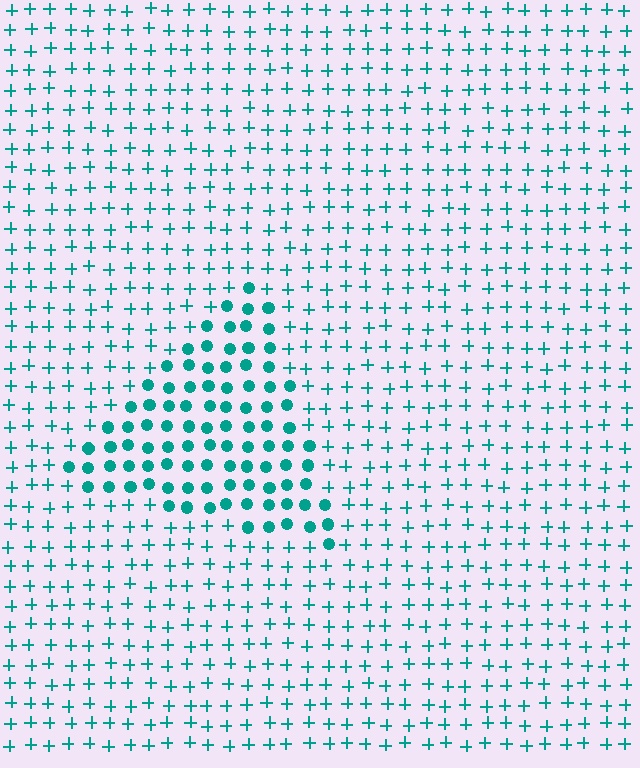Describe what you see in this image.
The image is filled with small teal elements arranged in a uniform grid. A triangle-shaped region contains circles, while the surrounding area contains plus signs. The boundary is defined purely by the change in element shape.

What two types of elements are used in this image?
The image uses circles inside the triangle region and plus signs outside it.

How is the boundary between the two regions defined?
The boundary is defined by a change in element shape: circles inside vs. plus signs outside. All elements share the same color and spacing.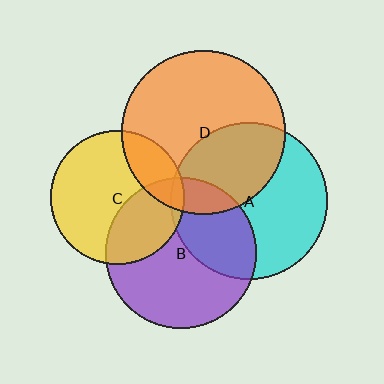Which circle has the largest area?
Circle D (orange).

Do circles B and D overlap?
Yes.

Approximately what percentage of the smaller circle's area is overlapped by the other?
Approximately 15%.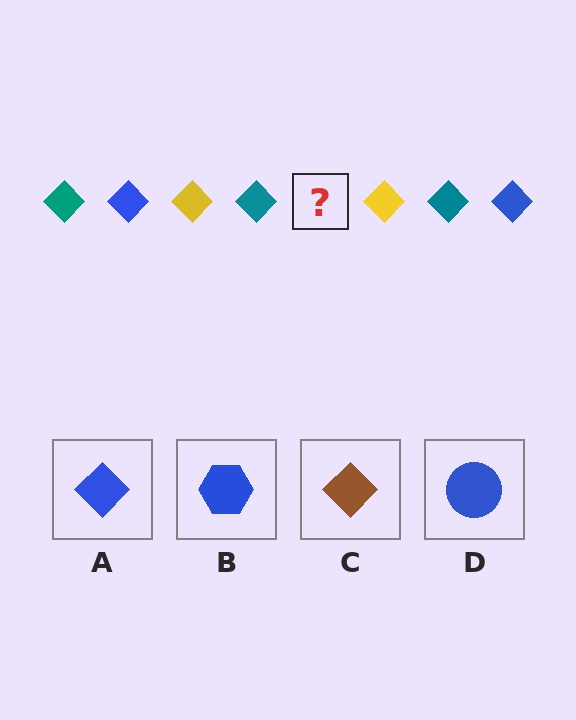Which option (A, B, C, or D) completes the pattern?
A.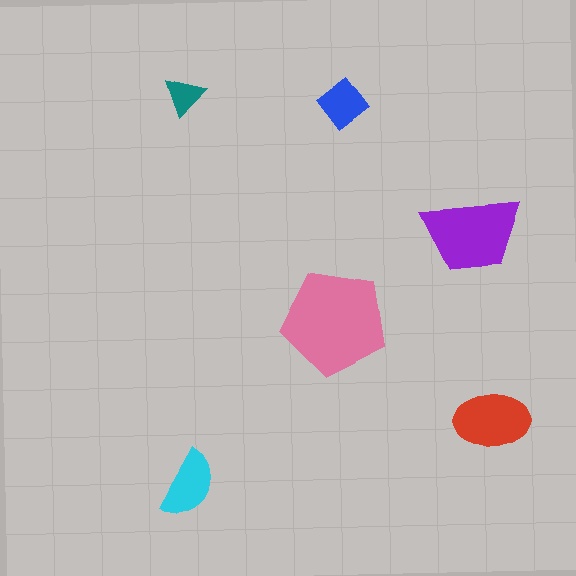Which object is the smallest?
The teal triangle.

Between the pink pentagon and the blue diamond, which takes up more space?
The pink pentagon.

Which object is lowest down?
The cyan semicircle is bottommost.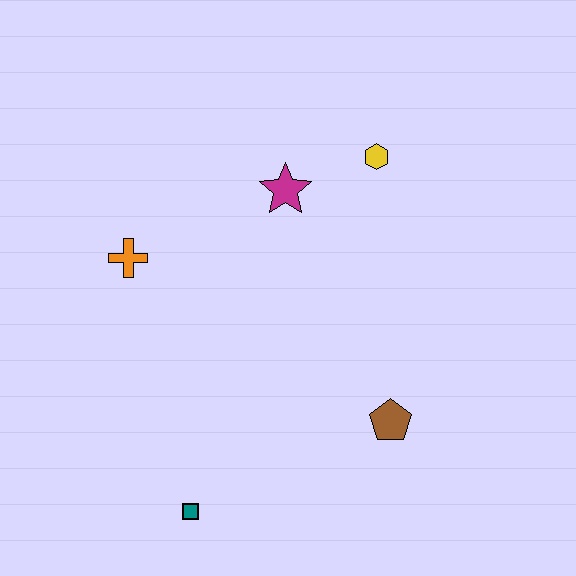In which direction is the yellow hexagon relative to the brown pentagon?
The yellow hexagon is above the brown pentagon.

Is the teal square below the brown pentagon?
Yes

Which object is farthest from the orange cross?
The brown pentagon is farthest from the orange cross.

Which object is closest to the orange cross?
The magenta star is closest to the orange cross.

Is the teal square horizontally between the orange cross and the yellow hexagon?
Yes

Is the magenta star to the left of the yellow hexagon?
Yes